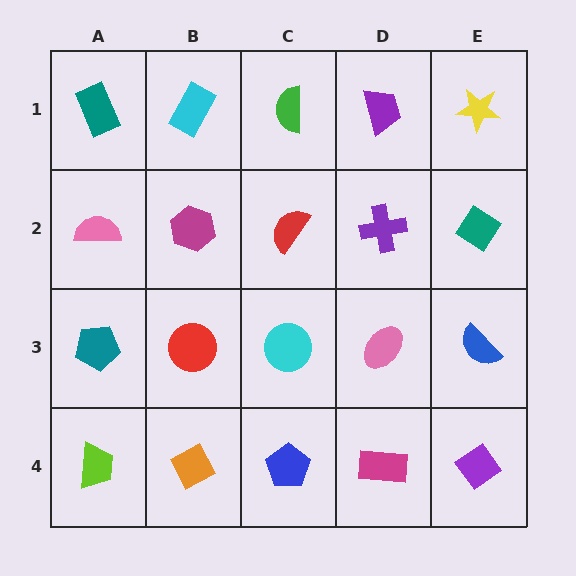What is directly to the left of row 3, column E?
A pink ellipse.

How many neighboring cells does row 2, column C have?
4.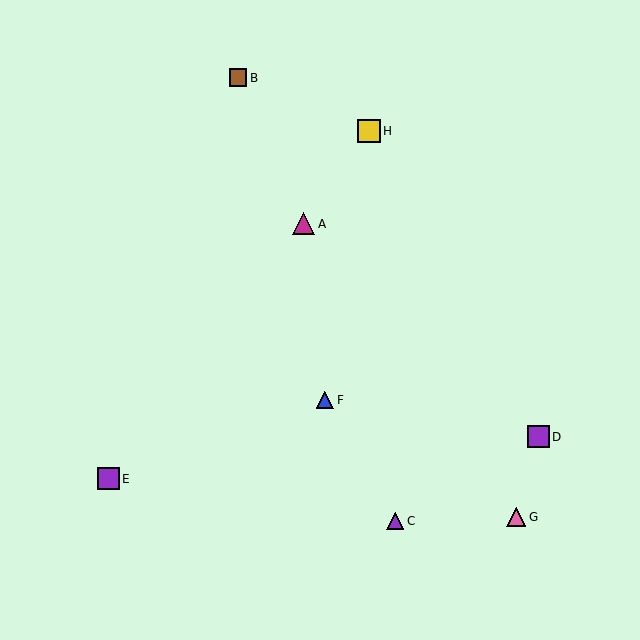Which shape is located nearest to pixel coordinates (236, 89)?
The brown square (labeled B) at (238, 78) is nearest to that location.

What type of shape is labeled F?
Shape F is a blue triangle.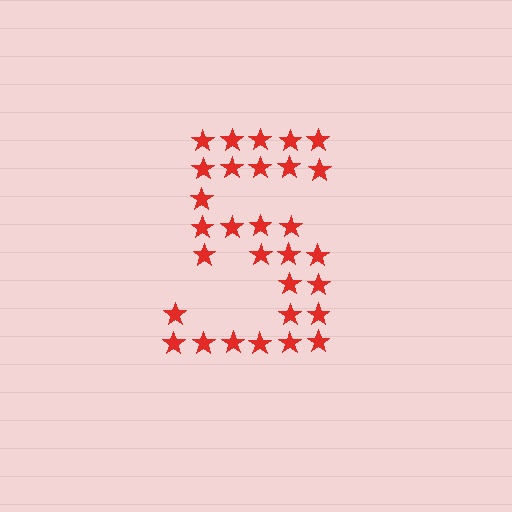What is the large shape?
The large shape is the digit 5.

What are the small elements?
The small elements are stars.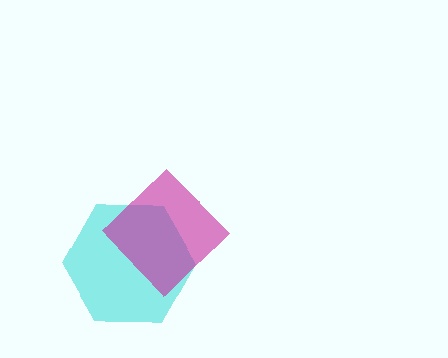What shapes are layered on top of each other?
The layered shapes are: a cyan hexagon, a magenta diamond.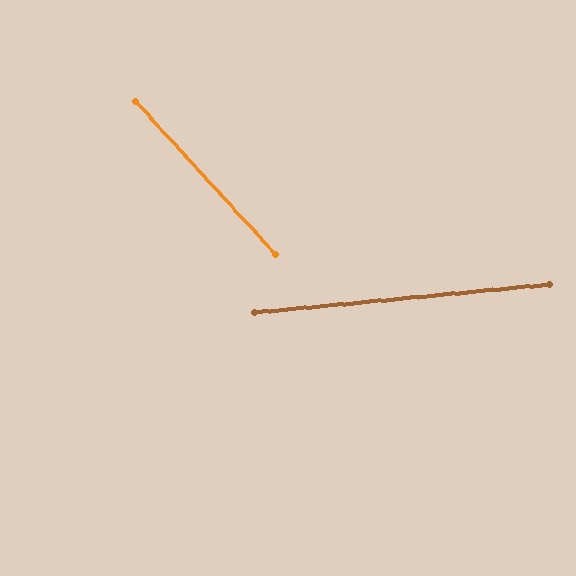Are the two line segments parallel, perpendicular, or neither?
Neither parallel nor perpendicular — they differ by about 53°.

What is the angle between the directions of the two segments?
Approximately 53 degrees.